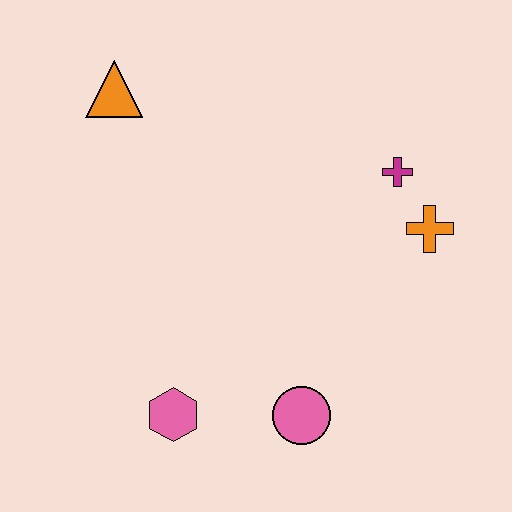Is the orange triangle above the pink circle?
Yes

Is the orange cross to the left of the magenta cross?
No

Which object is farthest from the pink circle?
The orange triangle is farthest from the pink circle.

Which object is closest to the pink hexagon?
The pink circle is closest to the pink hexagon.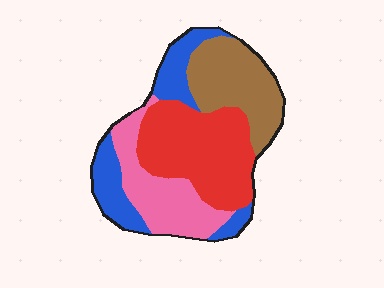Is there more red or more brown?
Red.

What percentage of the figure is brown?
Brown covers roughly 25% of the figure.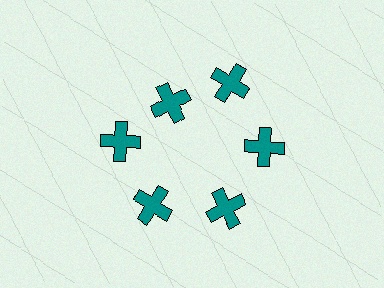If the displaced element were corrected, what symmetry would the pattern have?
It would have 6-fold rotational symmetry — the pattern would map onto itself every 60 degrees.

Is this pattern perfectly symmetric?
No. The 6 teal crosses are arranged in a ring, but one element near the 11 o'clock position is pulled inward toward the center, breaking the 6-fold rotational symmetry.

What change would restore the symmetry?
The symmetry would be restored by moving it outward, back onto the ring so that all 6 crosses sit at equal angles and equal distance from the center.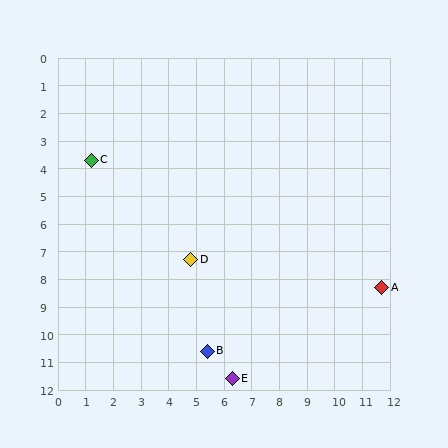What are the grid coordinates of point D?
Point D is at approximately (4.8, 7.3).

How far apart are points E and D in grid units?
Points E and D are about 4.6 grid units apart.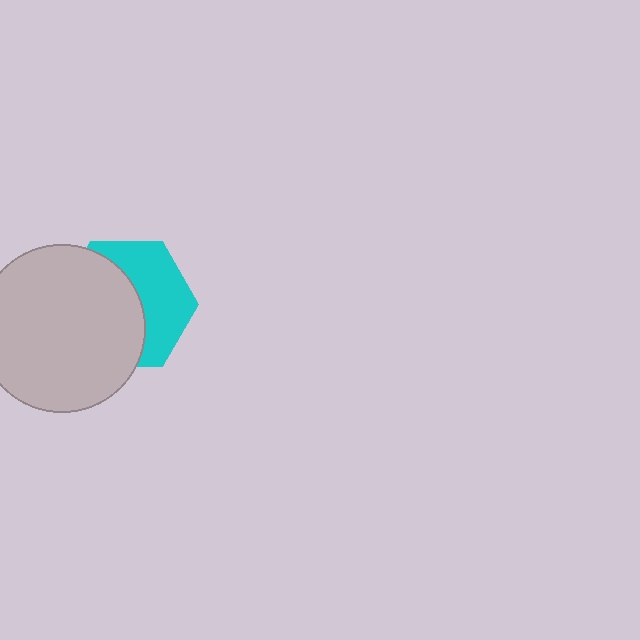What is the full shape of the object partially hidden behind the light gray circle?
The partially hidden object is a cyan hexagon.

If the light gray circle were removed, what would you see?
You would see the complete cyan hexagon.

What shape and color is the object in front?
The object in front is a light gray circle.